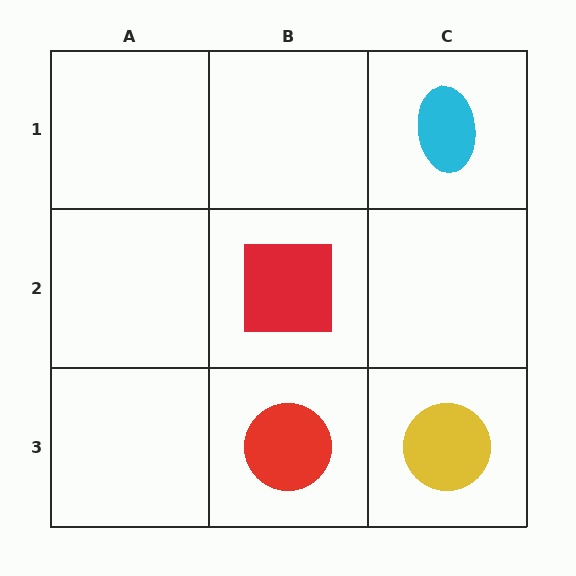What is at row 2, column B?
A red square.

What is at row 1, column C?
A cyan ellipse.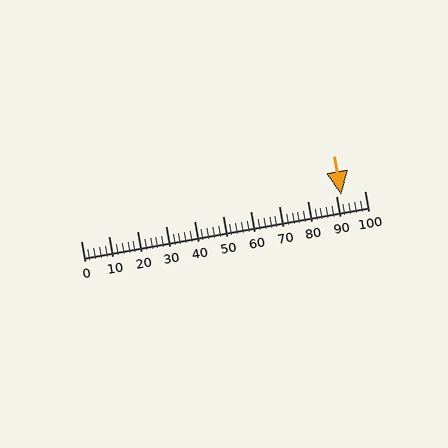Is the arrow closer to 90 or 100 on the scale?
The arrow is closer to 90.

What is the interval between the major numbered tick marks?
The major tick marks are spaced 10 units apart.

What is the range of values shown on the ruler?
The ruler shows values from 0 to 100.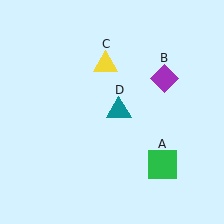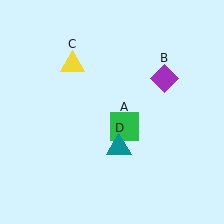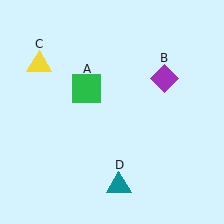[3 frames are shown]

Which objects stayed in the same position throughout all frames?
Purple diamond (object B) remained stationary.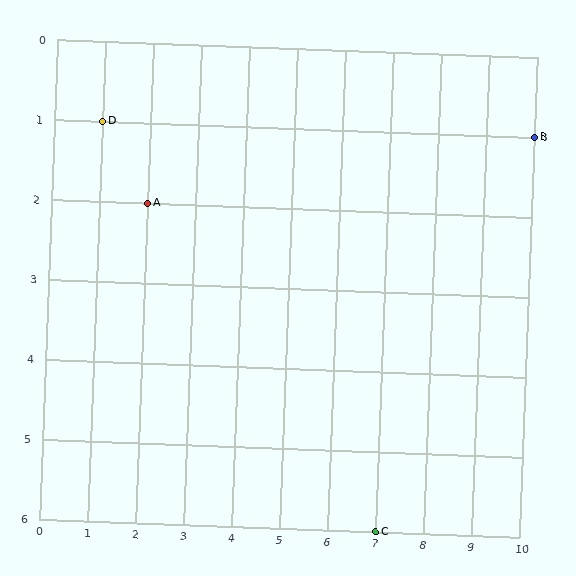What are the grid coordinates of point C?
Point C is at grid coordinates (7, 6).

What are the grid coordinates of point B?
Point B is at grid coordinates (10, 1).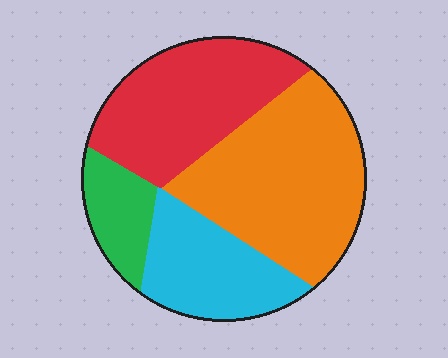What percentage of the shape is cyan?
Cyan covers around 20% of the shape.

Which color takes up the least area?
Green, at roughly 10%.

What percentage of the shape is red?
Red takes up between a sixth and a third of the shape.